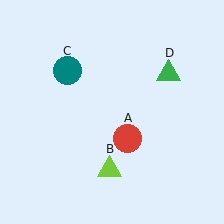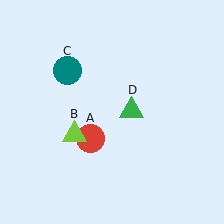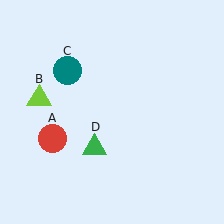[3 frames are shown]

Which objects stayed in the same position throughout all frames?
Teal circle (object C) remained stationary.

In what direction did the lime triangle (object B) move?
The lime triangle (object B) moved up and to the left.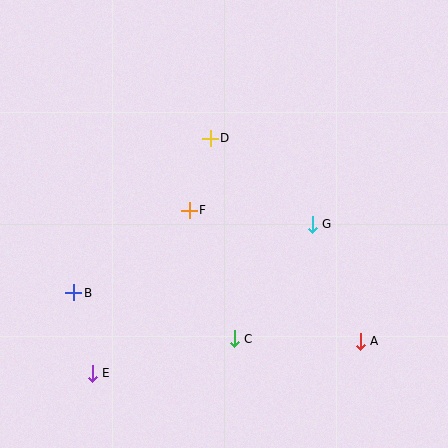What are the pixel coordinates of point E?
Point E is at (92, 373).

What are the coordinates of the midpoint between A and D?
The midpoint between A and D is at (285, 240).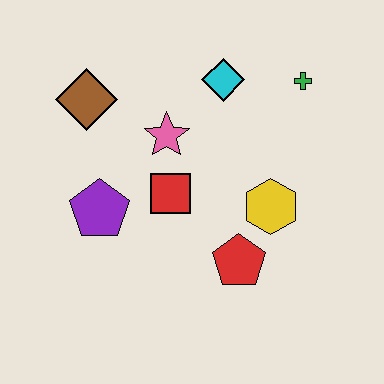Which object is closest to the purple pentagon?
The red square is closest to the purple pentagon.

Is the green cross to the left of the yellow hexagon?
No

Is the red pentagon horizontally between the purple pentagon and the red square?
No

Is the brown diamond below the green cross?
Yes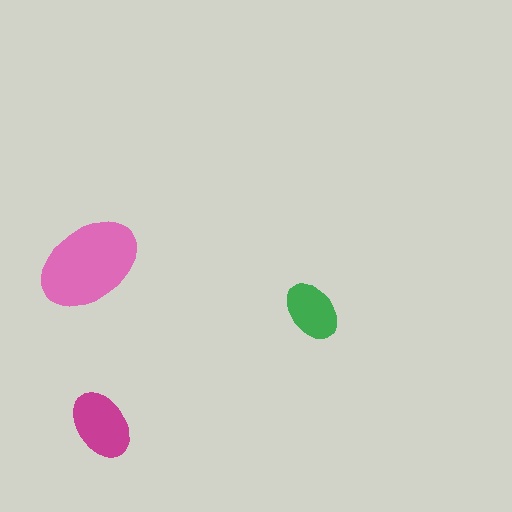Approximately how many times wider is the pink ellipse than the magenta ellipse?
About 1.5 times wider.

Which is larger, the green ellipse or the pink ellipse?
The pink one.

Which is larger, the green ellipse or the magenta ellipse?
The magenta one.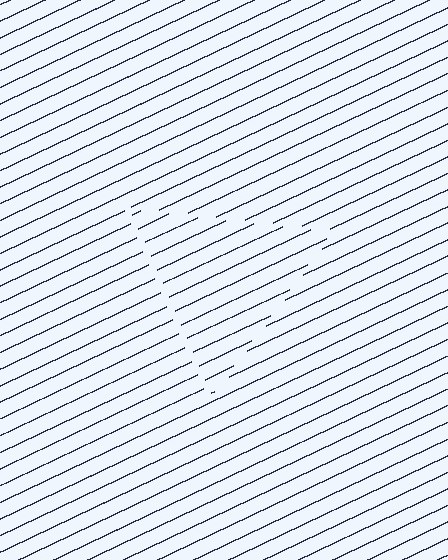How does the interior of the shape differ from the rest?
The interior of the shape contains the same grating, shifted by half a period — the contour is defined by the phase discontinuity where line-ends from the inner and outer gratings abut.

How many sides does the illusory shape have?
3 sides — the line-ends trace a triangle.